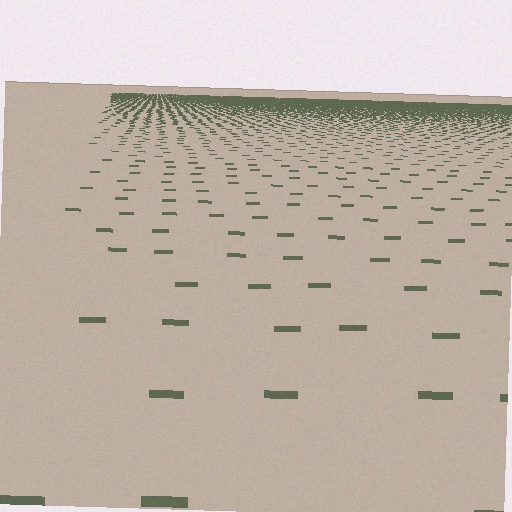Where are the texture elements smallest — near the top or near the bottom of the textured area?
Near the top.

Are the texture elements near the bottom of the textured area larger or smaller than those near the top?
Larger. Near the bottom, elements are closer to the viewer and appear at a bigger on-screen size.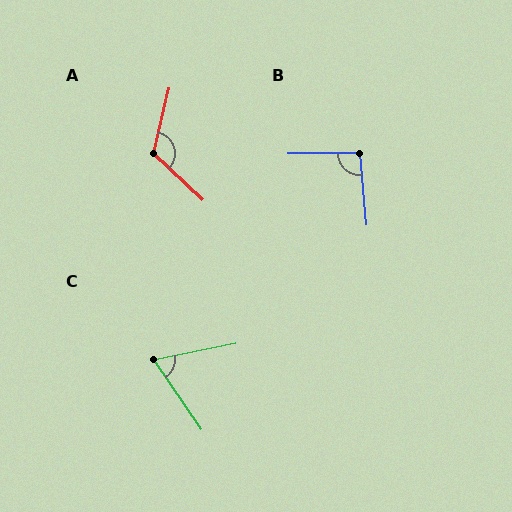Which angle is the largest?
A, at approximately 120 degrees.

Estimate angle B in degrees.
Approximately 95 degrees.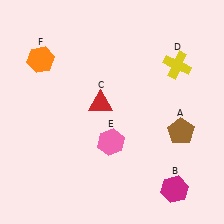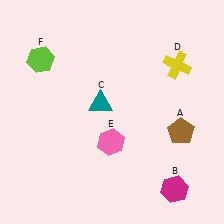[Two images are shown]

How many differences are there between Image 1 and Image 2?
There are 2 differences between the two images.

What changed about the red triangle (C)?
In Image 1, C is red. In Image 2, it changed to teal.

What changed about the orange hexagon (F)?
In Image 1, F is orange. In Image 2, it changed to lime.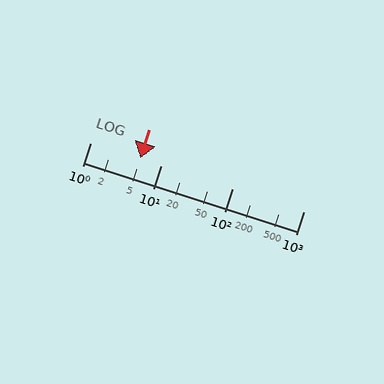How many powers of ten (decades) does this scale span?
The scale spans 3 decades, from 1 to 1000.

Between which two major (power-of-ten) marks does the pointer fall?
The pointer is between 1 and 10.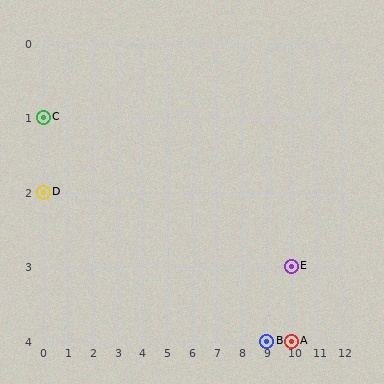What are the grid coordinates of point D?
Point D is at grid coordinates (0, 2).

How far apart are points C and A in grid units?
Points C and A are 10 columns and 3 rows apart (about 10.4 grid units diagonally).